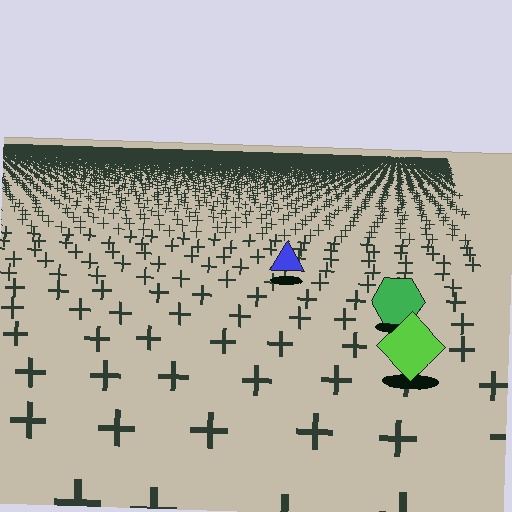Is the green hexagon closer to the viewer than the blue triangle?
Yes. The green hexagon is closer — you can tell from the texture gradient: the ground texture is coarser near it.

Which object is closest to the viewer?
The lime diamond is closest. The texture marks near it are larger and more spread out.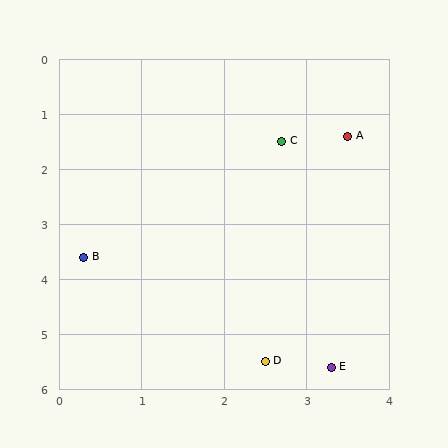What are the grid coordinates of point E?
Point E is at approximately (3.3, 5.6).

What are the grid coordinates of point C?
Point C is at approximately (2.7, 1.5).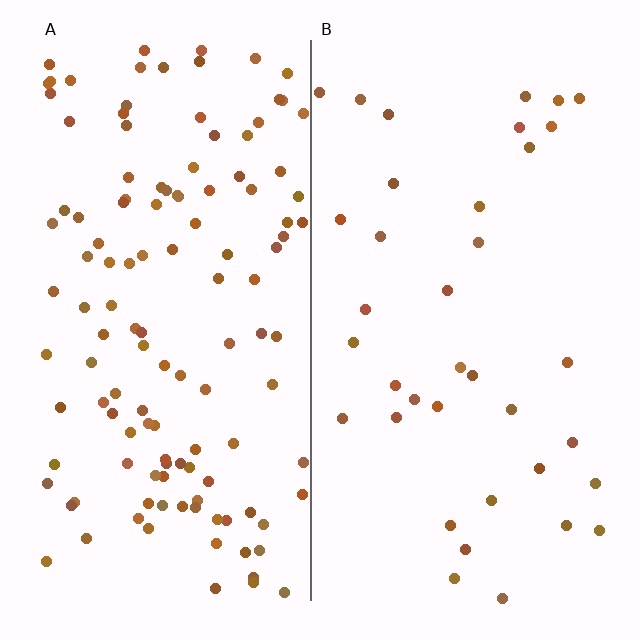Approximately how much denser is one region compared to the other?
Approximately 3.4× — region A over region B.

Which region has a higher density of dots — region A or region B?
A (the left).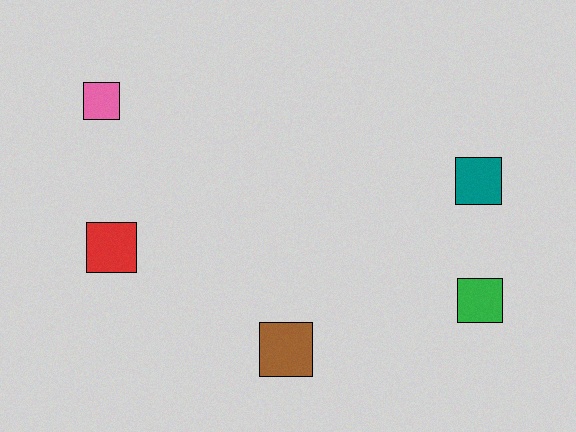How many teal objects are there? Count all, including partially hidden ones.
There is 1 teal object.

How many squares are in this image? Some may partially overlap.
There are 5 squares.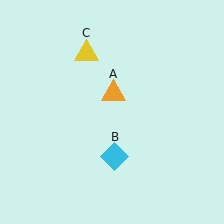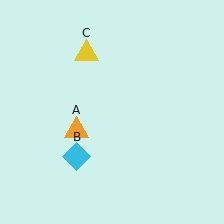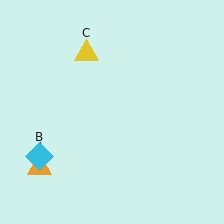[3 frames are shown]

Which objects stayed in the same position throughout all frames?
Yellow triangle (object C) remained stationary.